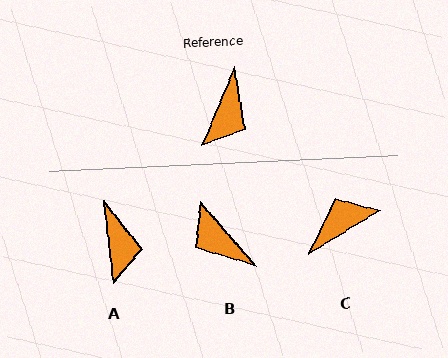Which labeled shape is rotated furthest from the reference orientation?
C, about 144 degrees away.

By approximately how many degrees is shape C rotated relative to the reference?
Approximately 144 degrees counter-clockwise.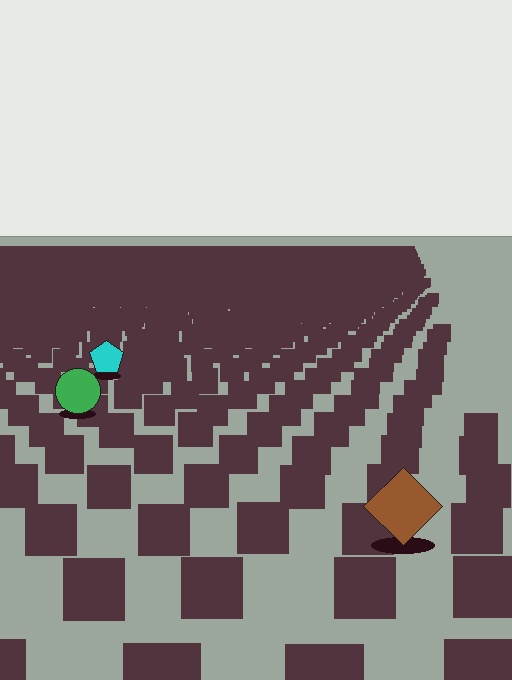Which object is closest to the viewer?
The brown diamond is closest. The texture marks near it are larger and more spread out.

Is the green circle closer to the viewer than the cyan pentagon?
Yes. The green circle is closer — you can tell from the texture gradient: the ground texture is coarser near it.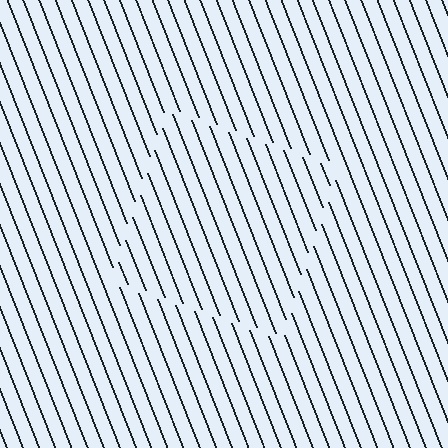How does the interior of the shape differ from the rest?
The interior of the shape contains the same grating, shifted by half a period — the contour is defined by the phase discontinuity where line-ends from the inner and outer gratings abut.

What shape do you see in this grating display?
An illusory square. The interior of the shape contains the same grating, shifted by half a period — the contour is defined by the phase discontinuity where line-ends from the inner and outer gratings abut.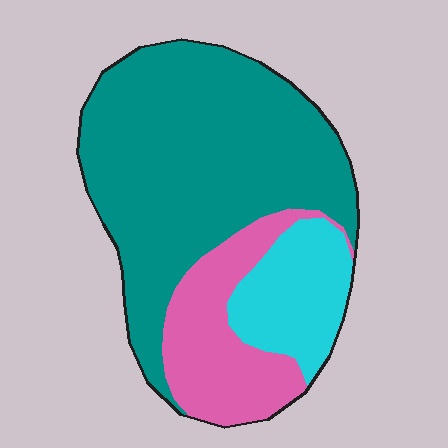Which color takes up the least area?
Cyan, at roughly 15%.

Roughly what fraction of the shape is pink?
Pink takes up about one fifth (1/5) of the shape.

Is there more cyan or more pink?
Pink.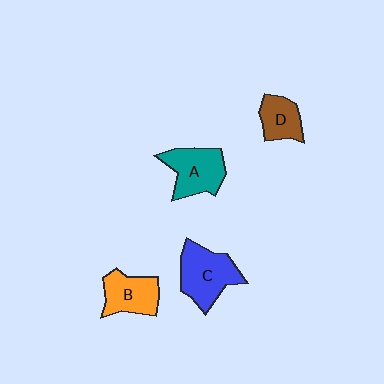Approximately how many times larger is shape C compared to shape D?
Approximately 1.7 times.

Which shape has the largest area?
Shape C (blue).